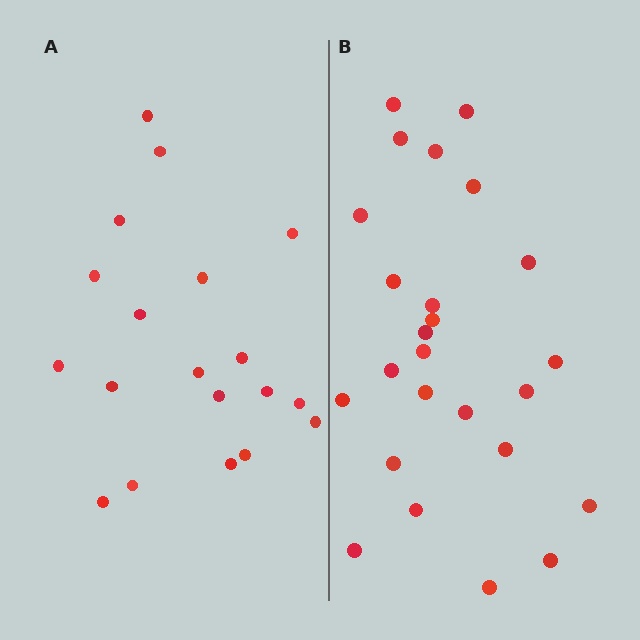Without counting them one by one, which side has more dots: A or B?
Region B (the right region) has more dots.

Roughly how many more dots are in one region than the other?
Region B has about 6 more dots than region A.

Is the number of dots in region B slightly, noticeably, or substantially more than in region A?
Region B has noticeably more, but not dramatically so. The ratio is roughly 1.3 to 1.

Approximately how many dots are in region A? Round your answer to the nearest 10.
About 20 dots. (The exact count is 19, which rounds to 20.)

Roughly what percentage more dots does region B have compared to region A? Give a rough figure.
About 30% more.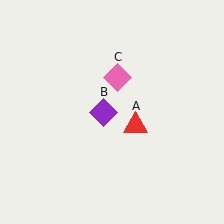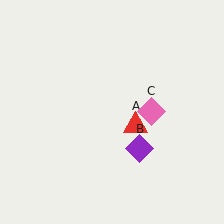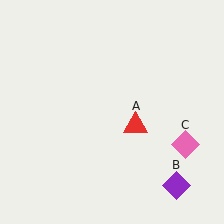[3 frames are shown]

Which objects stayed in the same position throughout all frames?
Red triangle (object A) remained stationary.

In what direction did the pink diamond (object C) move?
The pink diamond (object C) moved down and to the right.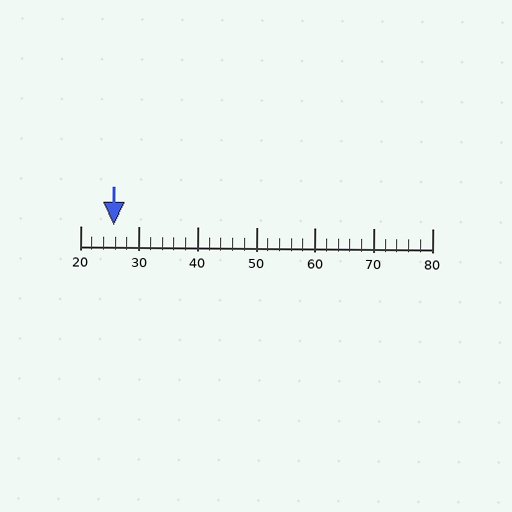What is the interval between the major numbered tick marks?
The major tick marks are spaced 10 units apart.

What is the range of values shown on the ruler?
The ruler shows values from 20 to 80.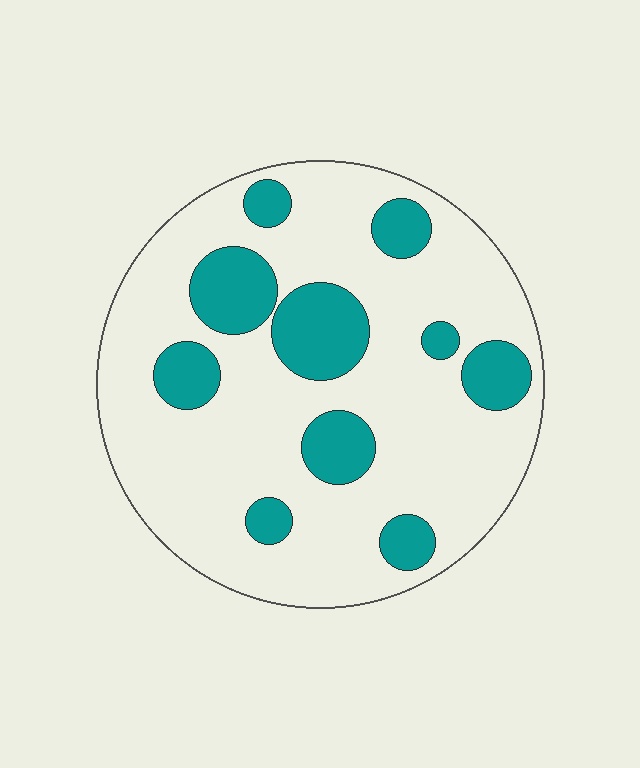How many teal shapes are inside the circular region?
10.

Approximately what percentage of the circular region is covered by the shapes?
Approximately 25%.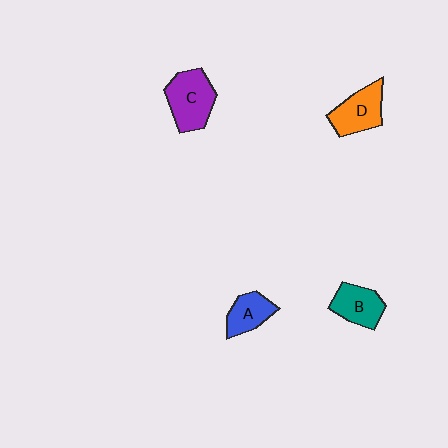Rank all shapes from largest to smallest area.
From largest to smallest: C (purple), D (orange), B (teal), A (blue).